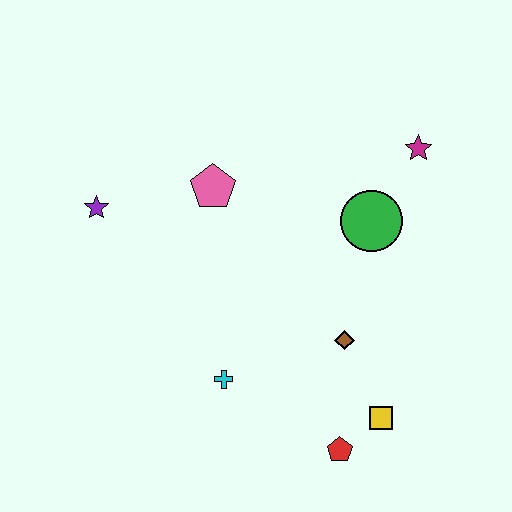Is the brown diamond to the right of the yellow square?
No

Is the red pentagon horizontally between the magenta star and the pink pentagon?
Yes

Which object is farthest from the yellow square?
The purple star is farthest from the yellow square.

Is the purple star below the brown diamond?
No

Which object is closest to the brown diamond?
The yellow square is closest to the brown diamond.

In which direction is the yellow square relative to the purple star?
The yellow square is to the right of the purple star.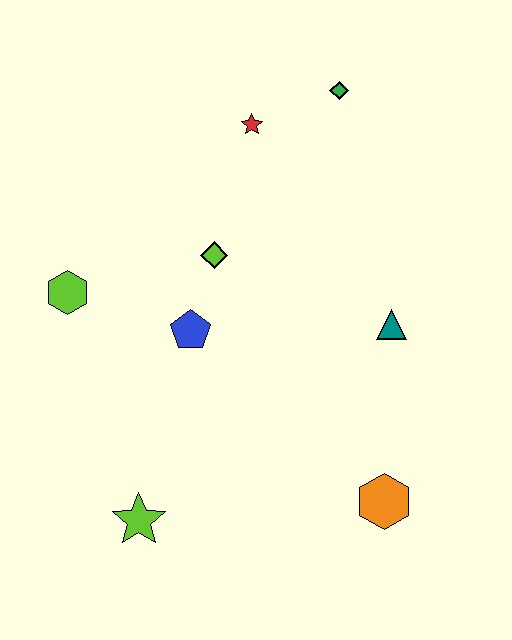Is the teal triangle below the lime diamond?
Yes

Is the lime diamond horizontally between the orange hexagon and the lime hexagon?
Yes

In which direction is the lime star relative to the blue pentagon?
The lime star is below the blue pentagon.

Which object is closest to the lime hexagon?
The blue pentagon is closest to the lime hexagon.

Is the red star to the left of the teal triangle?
Yes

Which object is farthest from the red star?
The lime star is farthest from the red star.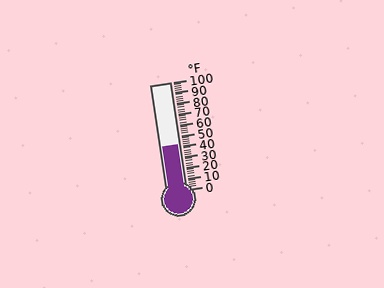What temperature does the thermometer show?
The thermometer shows approximately 42°F.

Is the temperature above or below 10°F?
The temperature is above 10°F.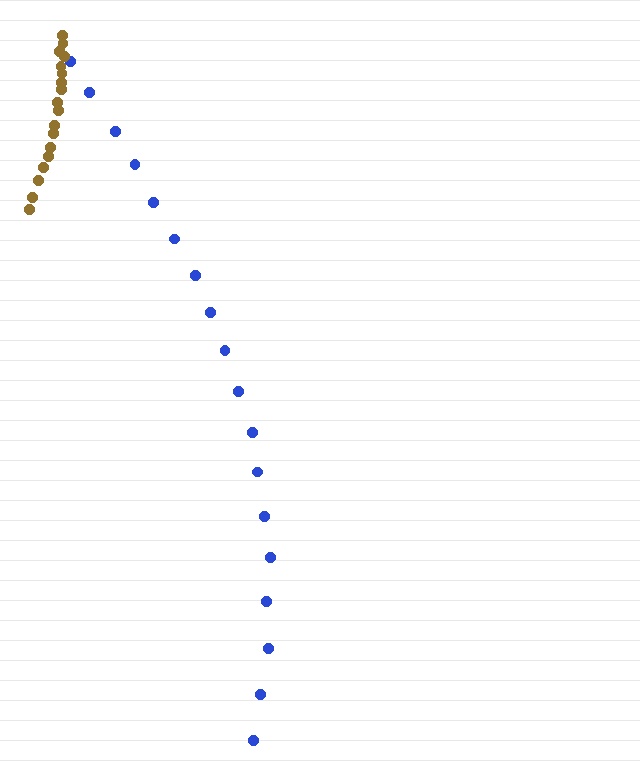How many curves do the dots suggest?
There are 2 distinct paths.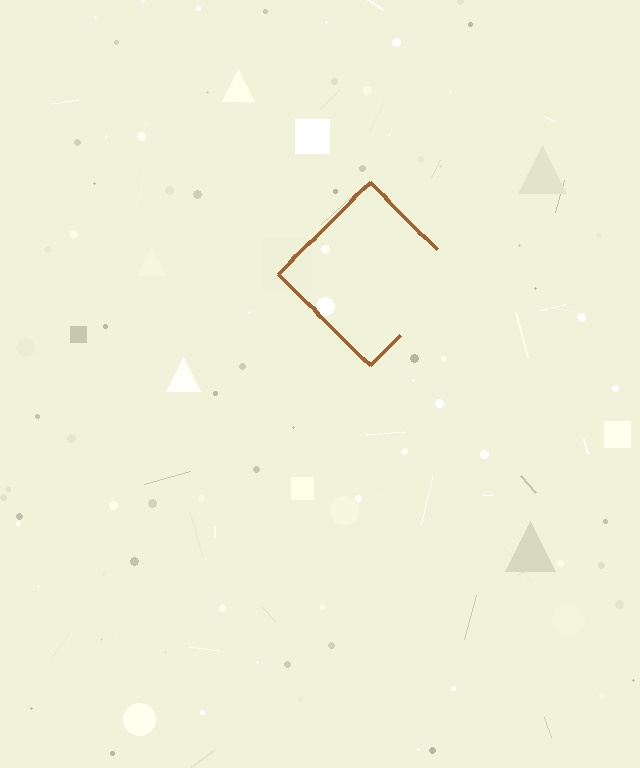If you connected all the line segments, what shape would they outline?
They would outline a diamond.